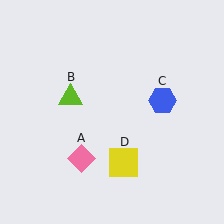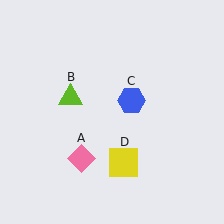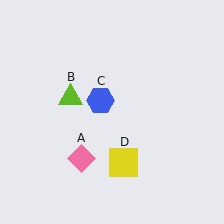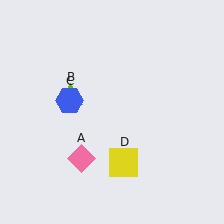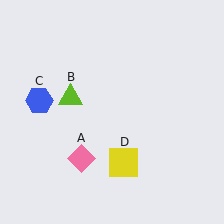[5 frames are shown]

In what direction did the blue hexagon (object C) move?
The blue hexagon (object C) moved left.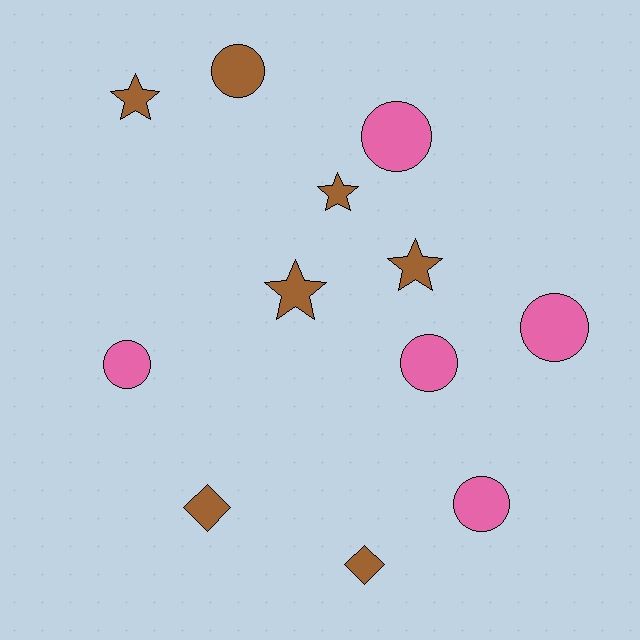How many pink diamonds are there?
There are no pink diamonds.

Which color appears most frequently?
Brown, with 7 objects.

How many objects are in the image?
There are 12 objects.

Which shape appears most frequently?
Circle, with 6 objects.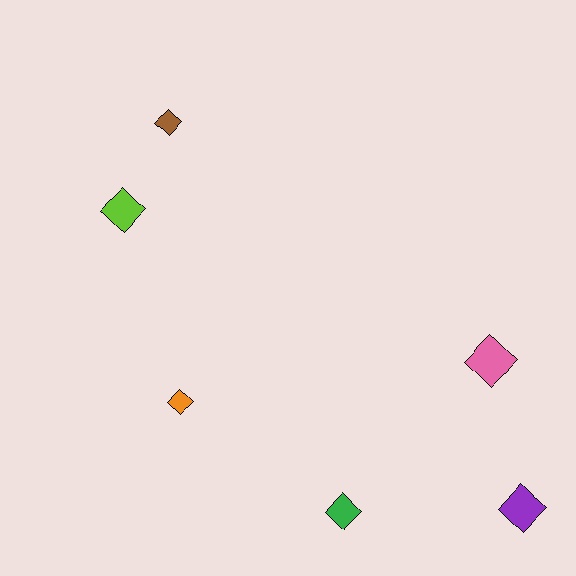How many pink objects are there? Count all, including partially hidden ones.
There is 1 pink object.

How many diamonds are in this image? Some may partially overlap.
There are 6 diamonds.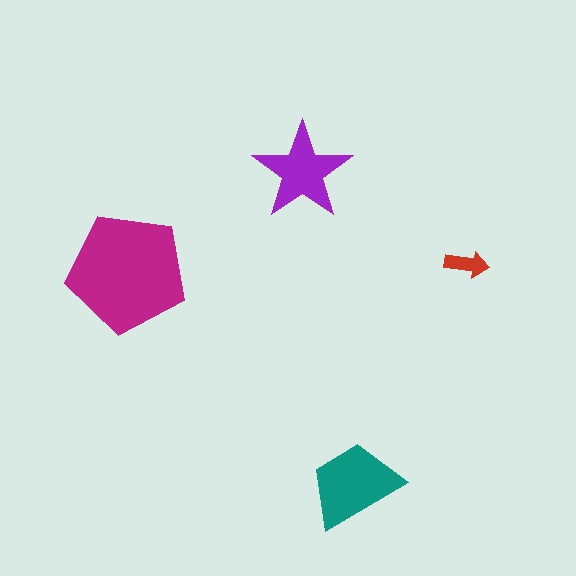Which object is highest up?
The purple star is topmost.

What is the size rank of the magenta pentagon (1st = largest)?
1st.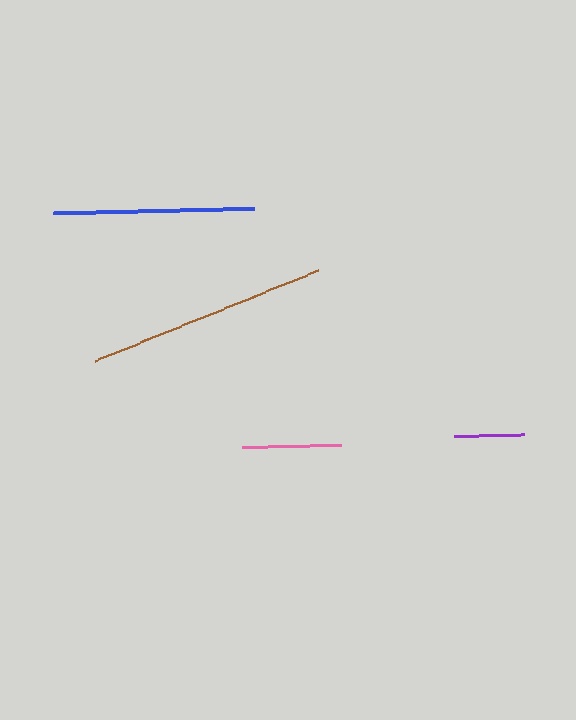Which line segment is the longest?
The brown line is the longest at approximately 240 pixels.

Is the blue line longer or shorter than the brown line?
The brown line is longer than the blue line.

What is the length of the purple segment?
The purple segment is approximately 69 pixels long.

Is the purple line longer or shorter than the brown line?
The brown line is longer than the purple line.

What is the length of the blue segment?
The blue segment is approximately 201 pixels long.